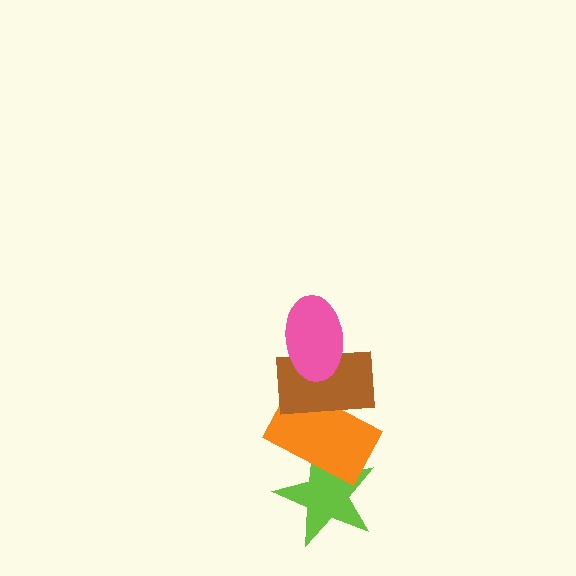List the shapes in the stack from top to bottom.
From top to bottom: the pink ellipse, the brown rectangle, the orange rectangle, the lime star.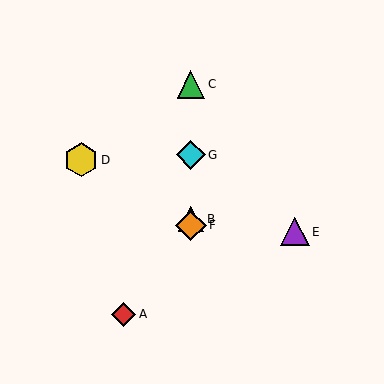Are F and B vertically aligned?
Yes, both are at x≈191.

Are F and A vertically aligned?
No, F is at x≈191 and A is at x≈124.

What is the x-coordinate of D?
Object D is at x≈81.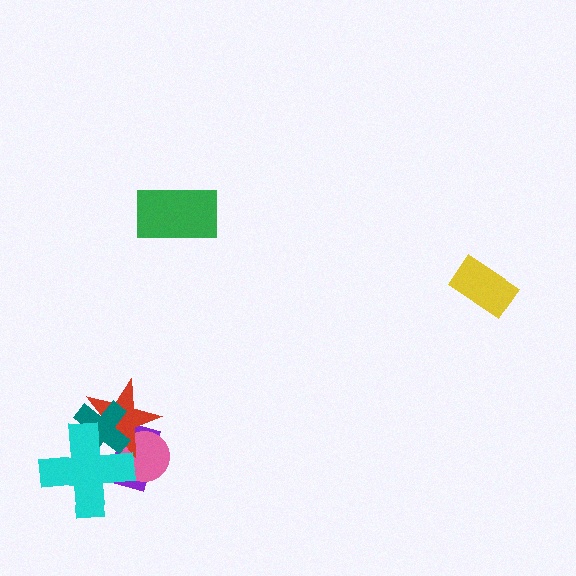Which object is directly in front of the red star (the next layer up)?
The teal cross is directly in front of the red star.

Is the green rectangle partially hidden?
No, no other shape covers it.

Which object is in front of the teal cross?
The cyan cross is in front of the teal cross.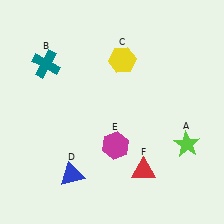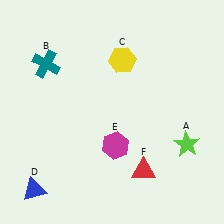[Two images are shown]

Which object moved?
The blue triangle (D) moved left.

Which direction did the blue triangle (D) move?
The blue triangle (D) moved left.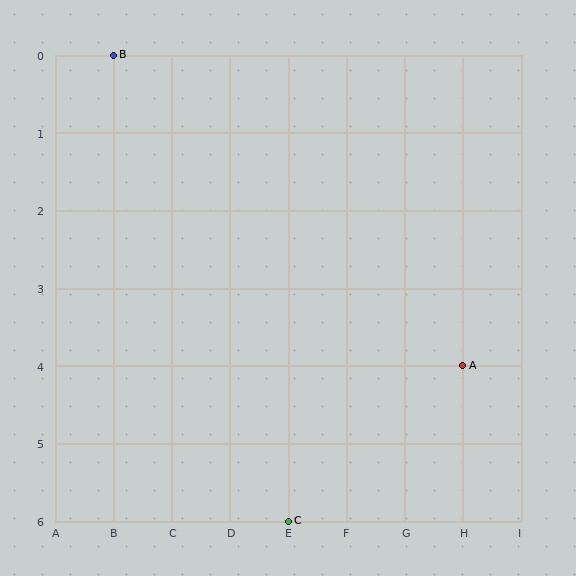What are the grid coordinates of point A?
Point A is at grid coordinates (H, 4).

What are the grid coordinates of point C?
Point C is at grid coordinates (E, 6).